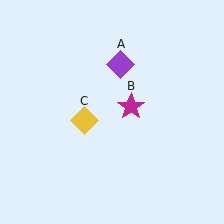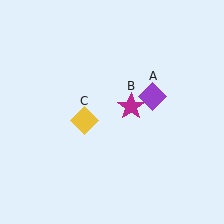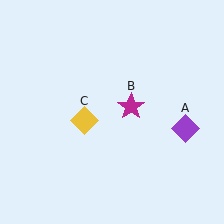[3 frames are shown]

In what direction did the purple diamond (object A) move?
The purple diamond (object A) moved down and to the right.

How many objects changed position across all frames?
1 object changed position: purple diamond (object A).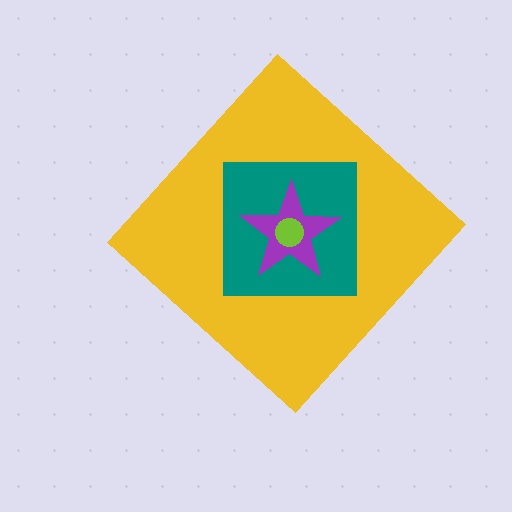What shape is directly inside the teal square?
The purple star.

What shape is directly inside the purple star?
The lime circle.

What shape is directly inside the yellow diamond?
The teal square.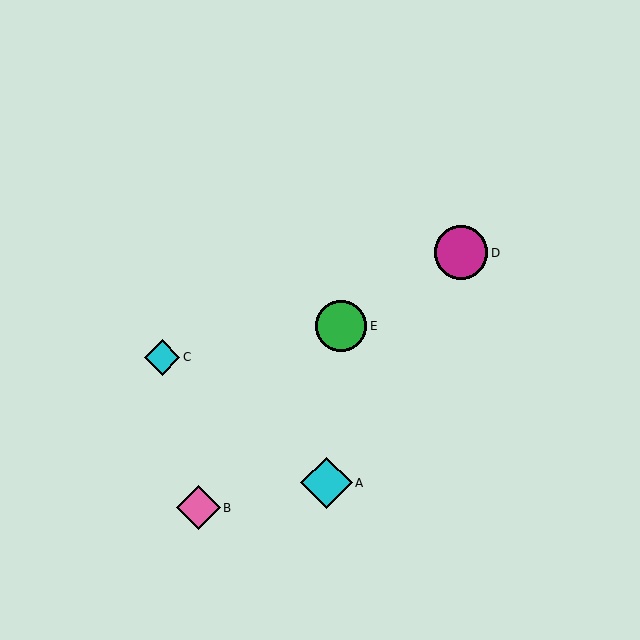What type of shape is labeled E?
Shape E is a green circle.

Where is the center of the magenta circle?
The center of the magenta circle is at (461, 253).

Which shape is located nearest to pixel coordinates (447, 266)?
The magenta circle (labeled D) at (461, 253) is nearest to that location.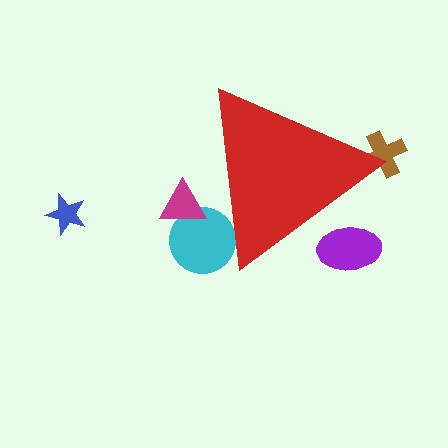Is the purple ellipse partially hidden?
Yes, the purple ellipse is partially hidden behind the red triangle.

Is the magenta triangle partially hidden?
Yes, the magenta triangle is partially hidden behind the red triangle.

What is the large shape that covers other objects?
A red triangle.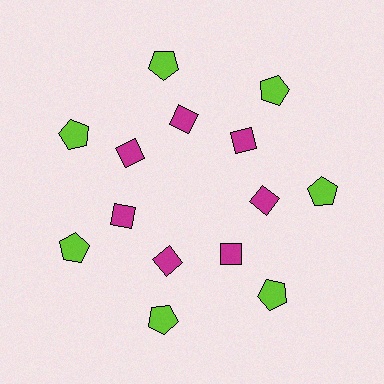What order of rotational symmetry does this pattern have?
This pattern has 7-fold rotational symmetry.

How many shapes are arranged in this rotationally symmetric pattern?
There are 14 shapes, arranged in 7 groups of 2.